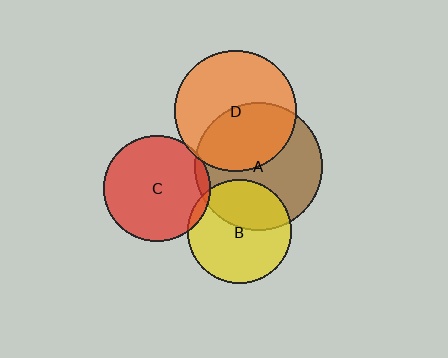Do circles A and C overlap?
Yes.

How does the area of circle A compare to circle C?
Approximately 1.4 times.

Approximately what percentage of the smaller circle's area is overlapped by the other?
Approximately 5%.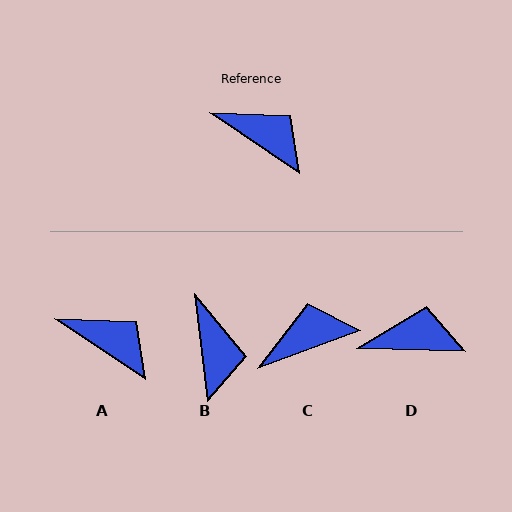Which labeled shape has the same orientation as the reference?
A.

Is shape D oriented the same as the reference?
No, it is off by about 32 degrees.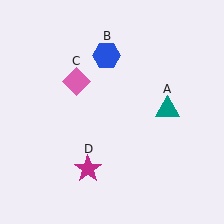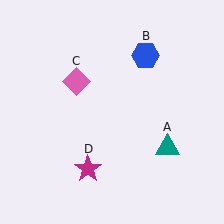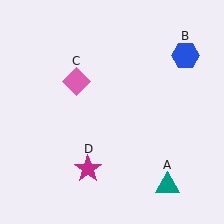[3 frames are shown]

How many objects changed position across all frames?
2 objects changed position: teal triangle (object A), blue hexagon (object B).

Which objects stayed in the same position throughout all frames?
Pink diamond (object C) and magenta star (object D) remained stationary.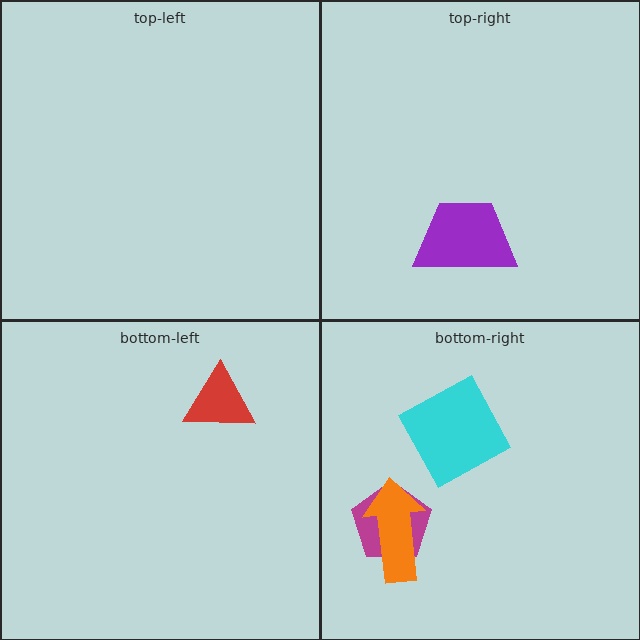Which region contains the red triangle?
The bottom-left region.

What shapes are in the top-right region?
The purple trapezoid.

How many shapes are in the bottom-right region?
3.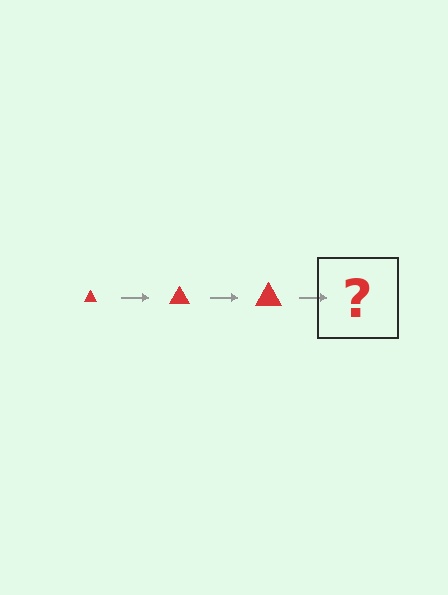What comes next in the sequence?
The next element should be a red triangle, larger than the previous one.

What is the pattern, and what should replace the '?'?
The pattern is that the triangle gets progressively larger each step. The '?' should be a red triangle, larger than the previous one.